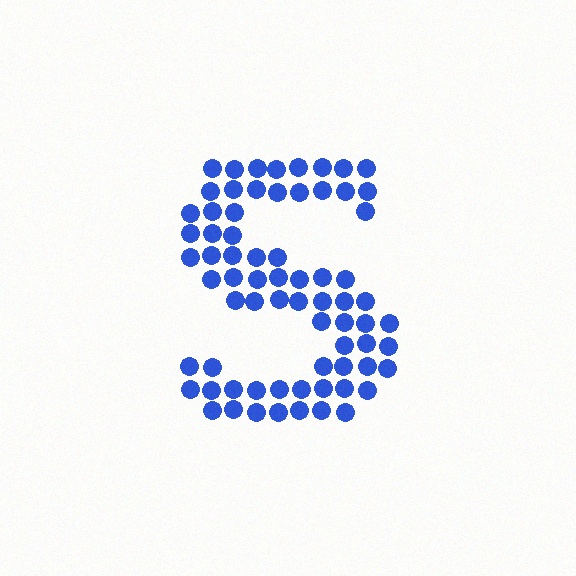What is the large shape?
The large shape is the letter S.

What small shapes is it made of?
It is made of small circles.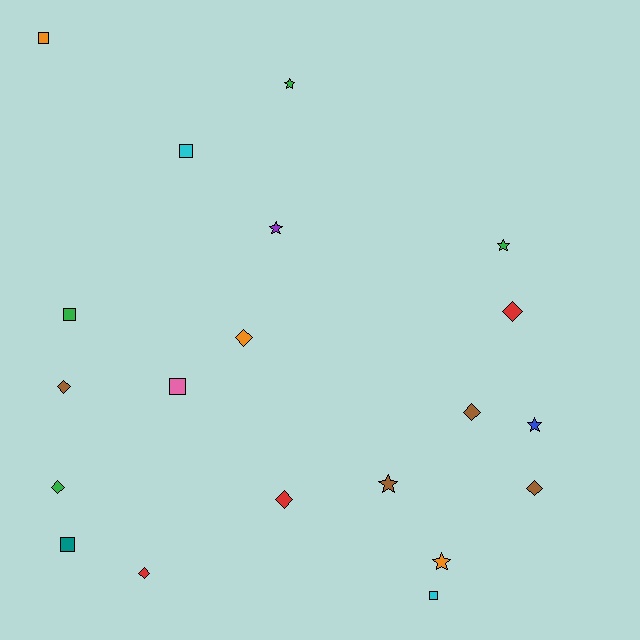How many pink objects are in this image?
There is 1 pink object.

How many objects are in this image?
There are 20 objects.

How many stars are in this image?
There are 6 stars.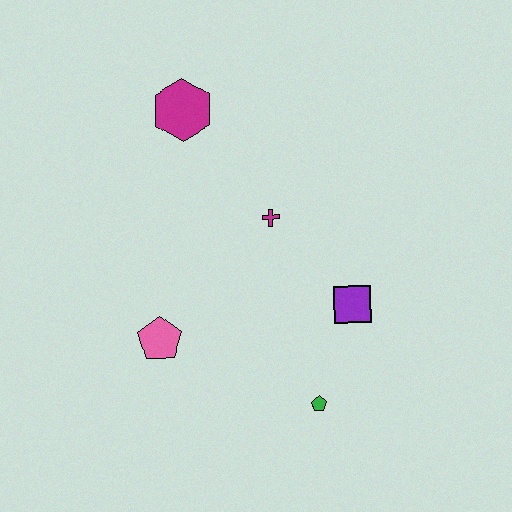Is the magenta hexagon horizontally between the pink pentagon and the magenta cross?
Yes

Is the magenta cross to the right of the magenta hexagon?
Yes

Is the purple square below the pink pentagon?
No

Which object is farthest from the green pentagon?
The magenta hexagon is farthest from the green pentagon.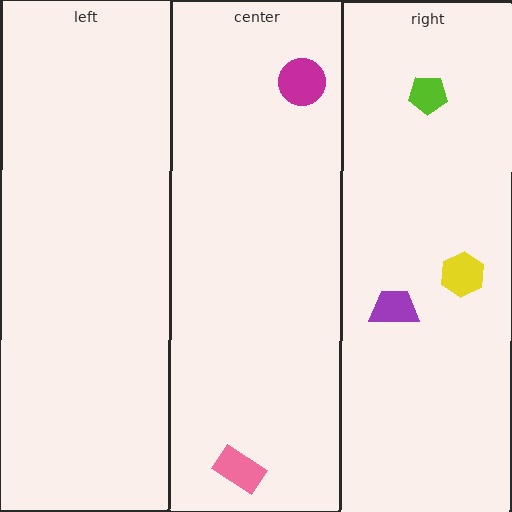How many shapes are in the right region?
3.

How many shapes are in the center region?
2.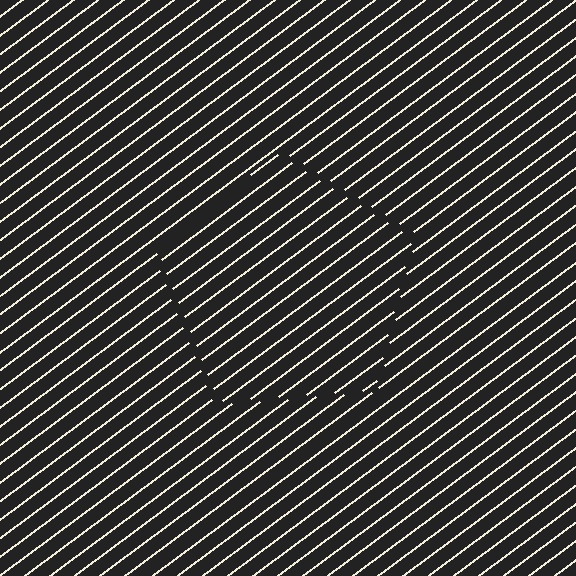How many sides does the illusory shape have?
5 sides — the line-ends trace a pentagon.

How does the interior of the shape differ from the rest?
The interior of the shape contains the same grating, shifted by half a period — the contour is defined by the phase discontinuity where line-ends from the inner and outer gratings abut.